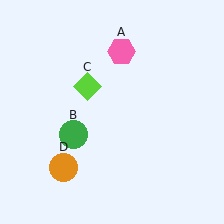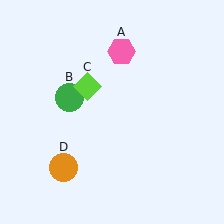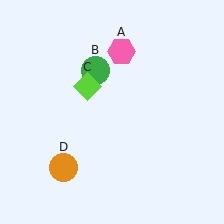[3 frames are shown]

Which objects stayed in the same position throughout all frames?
Pink hexagon (object A) and lime diamond (object C) and orange circle (object D) remained stationary.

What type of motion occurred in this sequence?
The green circle (object B) rotated clockwise around the center of the scene.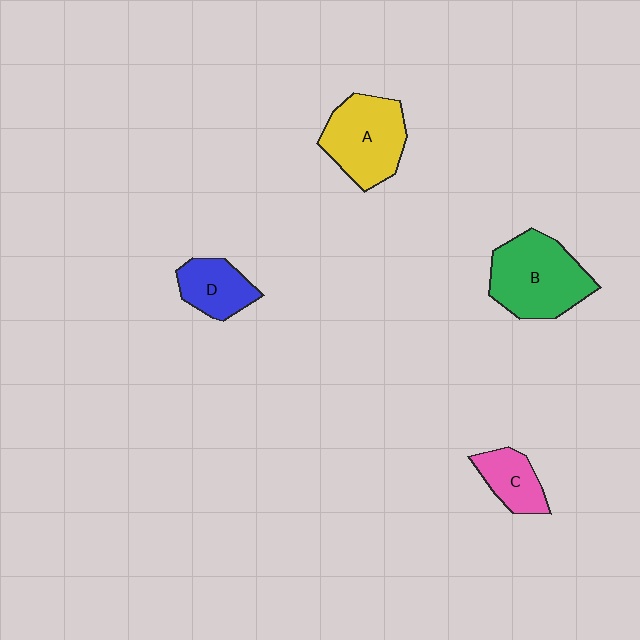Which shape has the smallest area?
Shape C (pink).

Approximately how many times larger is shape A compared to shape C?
Approximately 1.9 times.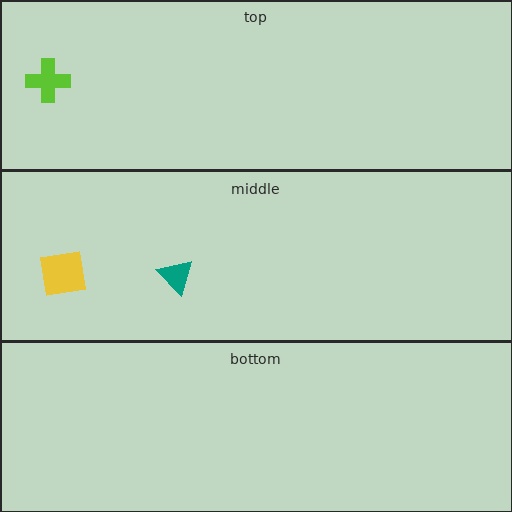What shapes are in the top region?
The lime cross.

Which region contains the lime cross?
The top region.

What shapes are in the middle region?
The teal triangle, the yellow square.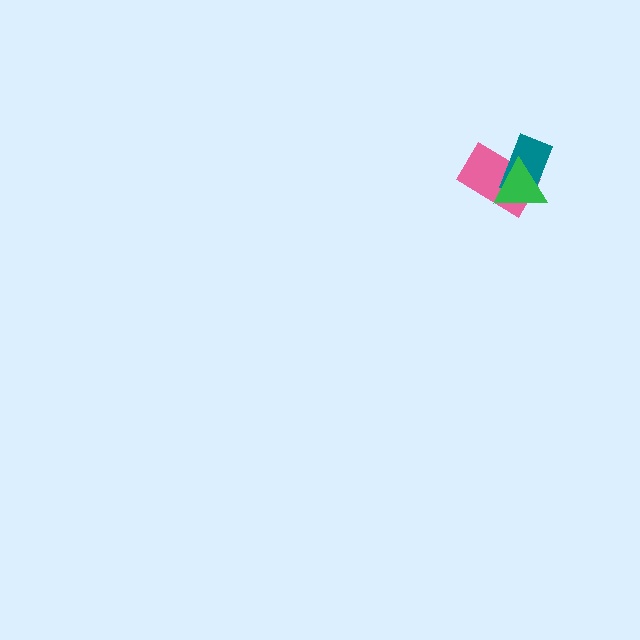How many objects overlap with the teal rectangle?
2 objects overlap with the teal rectangle.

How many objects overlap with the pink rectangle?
2 objects overlap with the pink rectangle.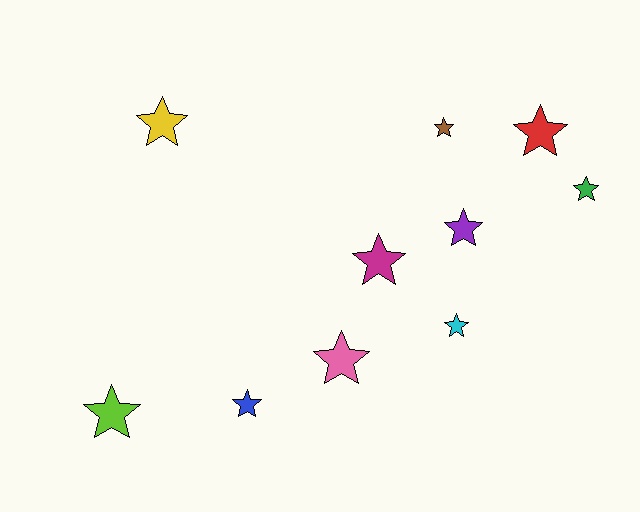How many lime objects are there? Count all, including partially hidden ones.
There is 1 lime object.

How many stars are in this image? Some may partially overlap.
There are 10 stars.